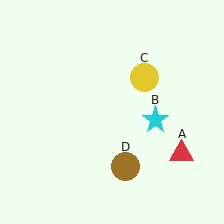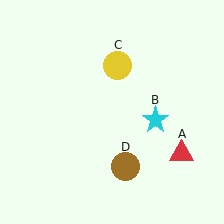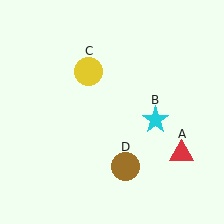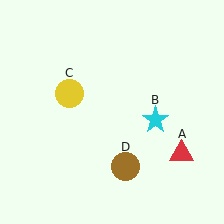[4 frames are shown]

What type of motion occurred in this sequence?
The yellow circle (object C) rotated counterclockwise around the center of the scene.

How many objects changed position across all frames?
1 object changed position: yellow circle (object C).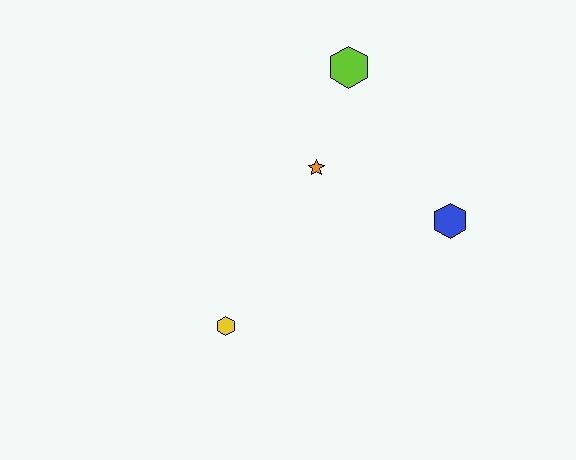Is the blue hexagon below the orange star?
Yes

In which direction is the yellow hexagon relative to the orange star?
The yellow hexagon is below the orange star.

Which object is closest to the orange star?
The lime hexagon is closest to the orange star.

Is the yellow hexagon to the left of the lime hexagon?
Yes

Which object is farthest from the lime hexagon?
The yellow hexagon is farthest from the lime hexagon.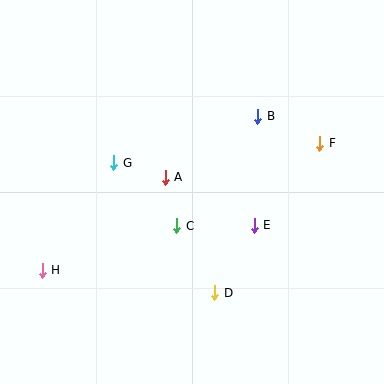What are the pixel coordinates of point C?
Point C is at (177, 226).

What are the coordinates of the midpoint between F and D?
The midpoint between F and D is at (267, 218).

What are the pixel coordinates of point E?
Point E is at (254, 225).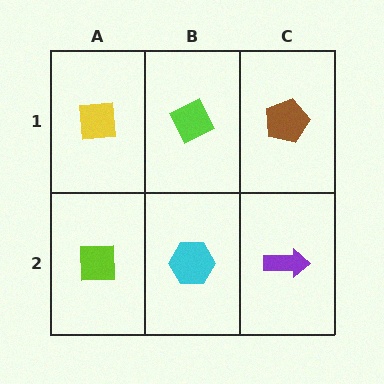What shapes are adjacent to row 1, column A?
A lime square (row 2, column A), a lime diamond (row 1, column B).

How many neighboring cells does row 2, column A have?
2.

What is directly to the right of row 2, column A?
A cyan hexagon.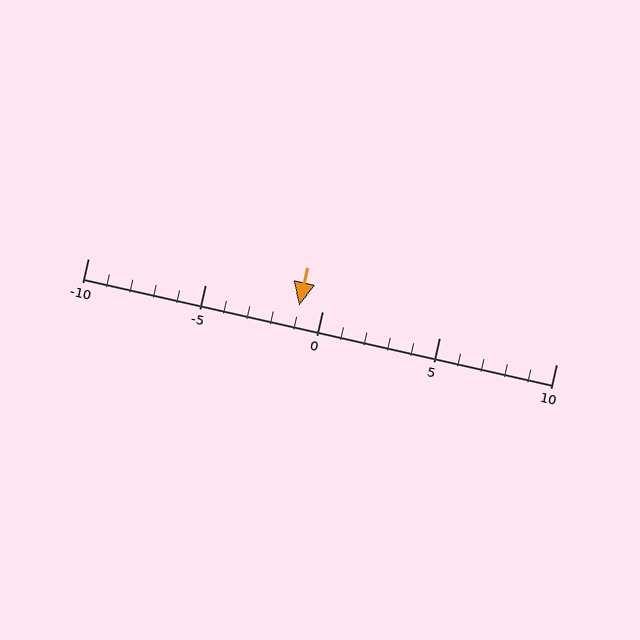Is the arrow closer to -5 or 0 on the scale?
The arrow is closer to 0.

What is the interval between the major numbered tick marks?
The major tick marks are spaced 5 units apart.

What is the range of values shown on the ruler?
The ruler shows values from -10 to 10.